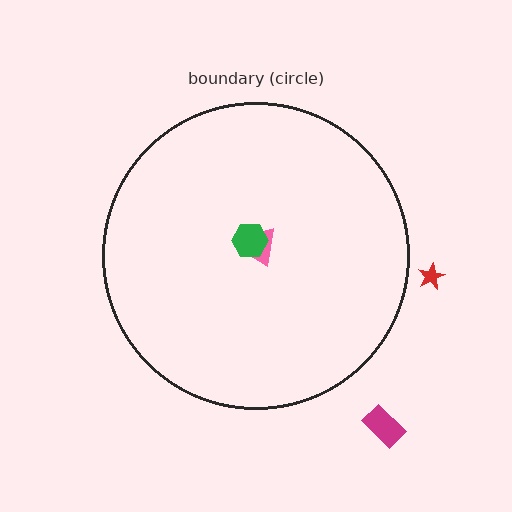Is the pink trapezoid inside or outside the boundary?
Inside.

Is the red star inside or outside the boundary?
Outside.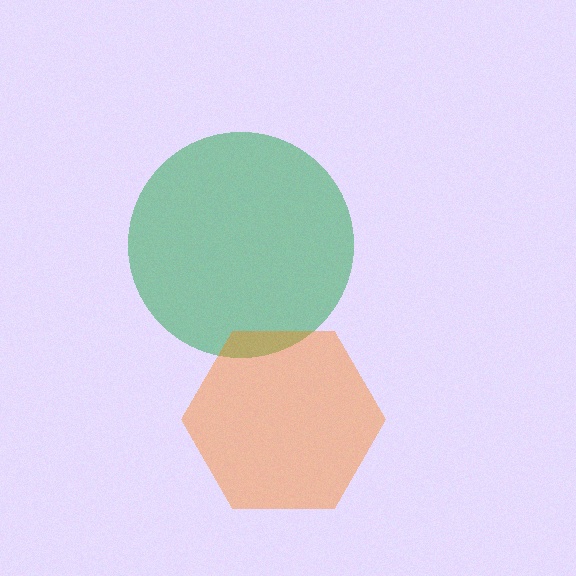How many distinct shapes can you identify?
There are 2 distinct shapes: a green circle, an orange hexagon.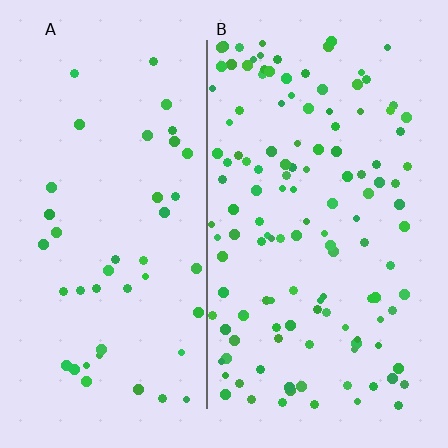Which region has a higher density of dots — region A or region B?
B (the right).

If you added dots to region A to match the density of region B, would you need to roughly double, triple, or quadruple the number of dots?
Approximately triple.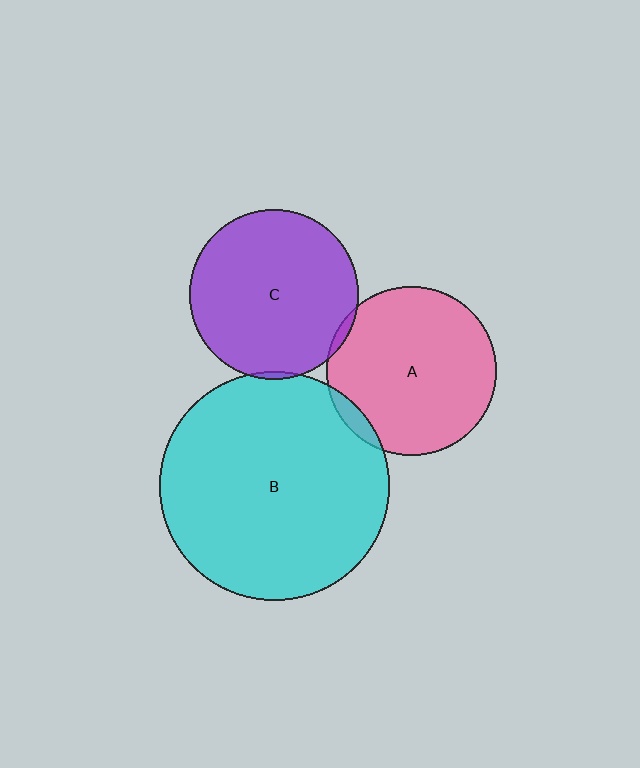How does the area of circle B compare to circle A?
Approximately 1.8 times.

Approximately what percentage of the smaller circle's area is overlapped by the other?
Approximately 5%.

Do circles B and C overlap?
Yes.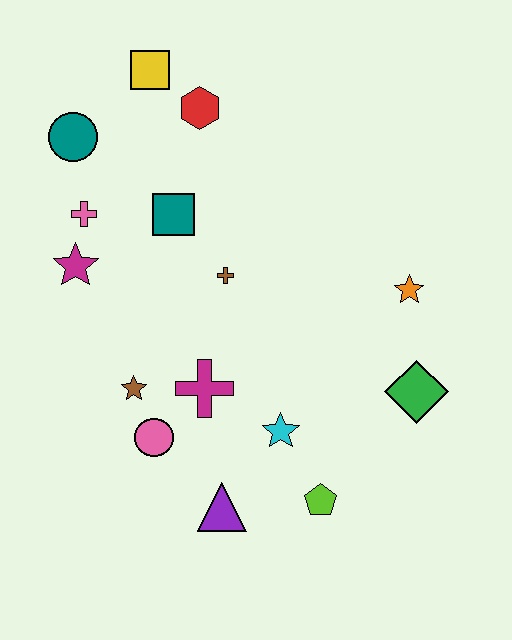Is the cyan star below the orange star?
Yes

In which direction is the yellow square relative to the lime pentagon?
The yellow square is above the lime pentagon.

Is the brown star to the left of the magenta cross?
Yes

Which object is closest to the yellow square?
The red hexagon is closest to the yellow square.